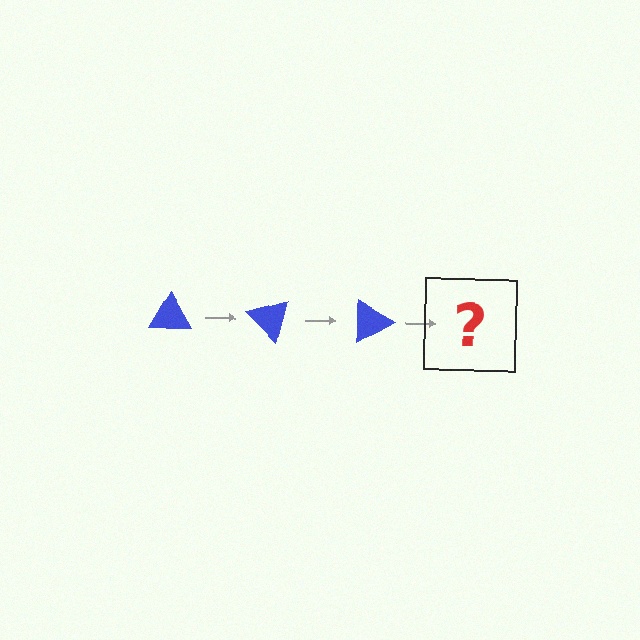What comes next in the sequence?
The next element should be a blue triangle rotated 135 degrees.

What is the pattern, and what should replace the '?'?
The pattern is that the triangle rotates 45 degrees each step. The '?' should be a blue triangle rotated 135 degrees.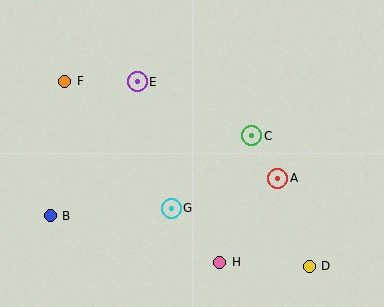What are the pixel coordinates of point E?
Point E is at (137, 82).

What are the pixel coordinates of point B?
Point B is at (50, 216).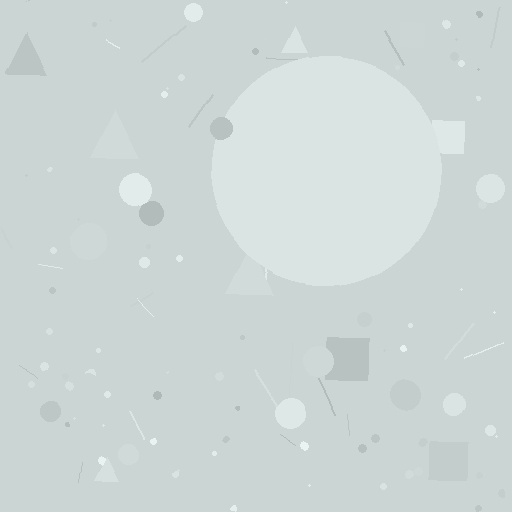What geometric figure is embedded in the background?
A circle is embedded in the background.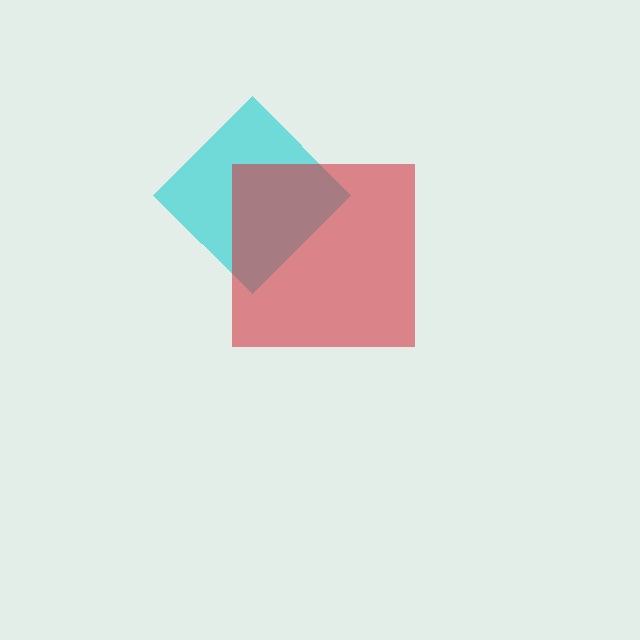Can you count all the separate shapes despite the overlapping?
Yes, there are 2 separate shapes.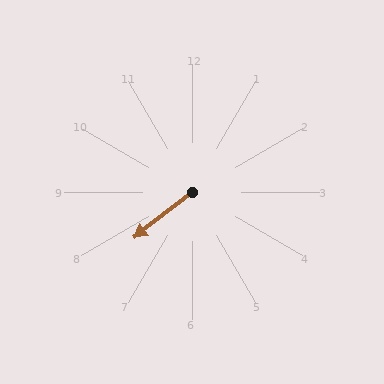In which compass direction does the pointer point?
Southwest.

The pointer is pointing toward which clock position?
Roughly 8 o'clock.